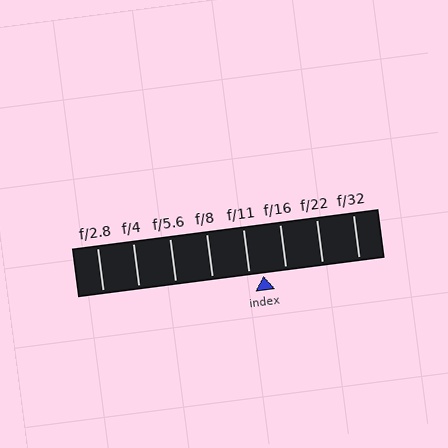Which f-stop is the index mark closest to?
The index mark is closest to f/11.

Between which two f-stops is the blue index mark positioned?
The index mark is between f/11 and f/16.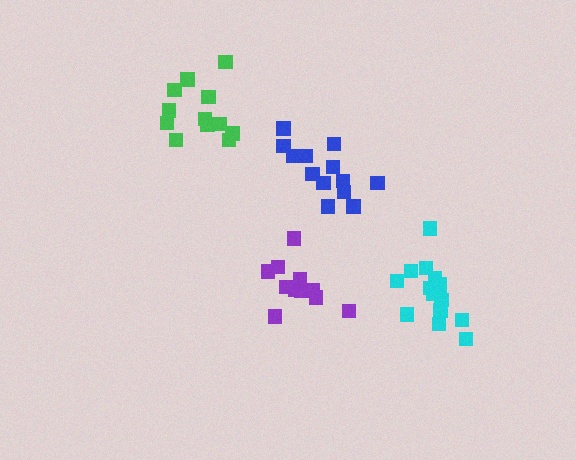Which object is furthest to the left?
The green cluster is leftmost.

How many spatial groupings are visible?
There are 4 spatial groupings.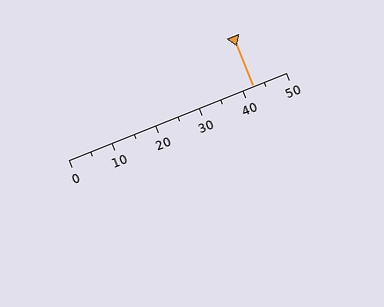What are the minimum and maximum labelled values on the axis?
The axis runs from 0 to 50.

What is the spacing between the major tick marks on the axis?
The major ticks are spaced 10 apart.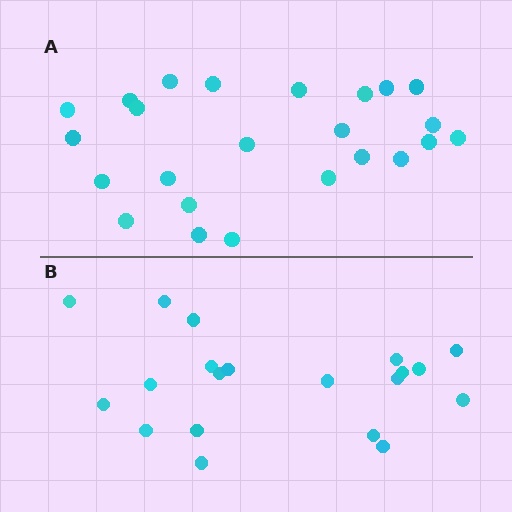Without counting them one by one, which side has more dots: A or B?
Region A (the top region) has more dots.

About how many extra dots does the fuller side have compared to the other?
Region A has about 4 more dots than region B.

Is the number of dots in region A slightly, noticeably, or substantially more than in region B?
Region A has only slightly more — the two regions are fairly close. The ratio is roughly 1.2 to 1.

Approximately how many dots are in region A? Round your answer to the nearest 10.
About 20 dots. (The exact count is 24, which rounds to 20.)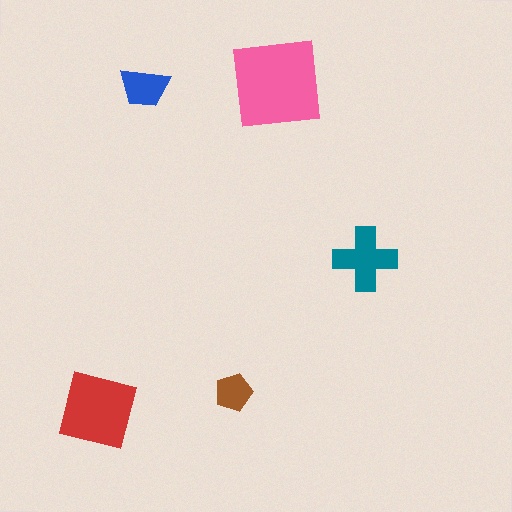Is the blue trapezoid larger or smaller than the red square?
Smaller.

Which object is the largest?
The pink square.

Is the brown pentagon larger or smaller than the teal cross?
Smaller.